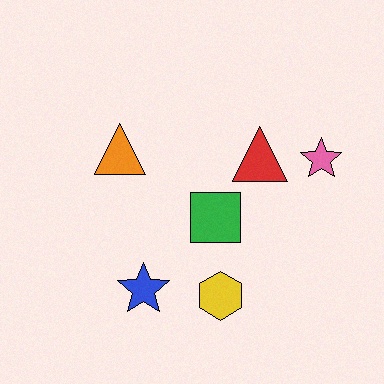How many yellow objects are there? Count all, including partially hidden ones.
There is 1 yellow object.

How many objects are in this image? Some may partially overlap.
There are 6 objects.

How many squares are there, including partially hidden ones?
There is 1 square.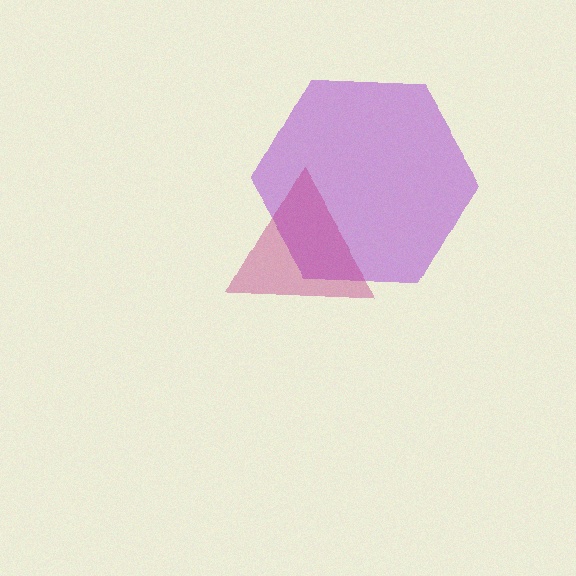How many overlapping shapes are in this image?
There are 2 overlapping shapes in the image.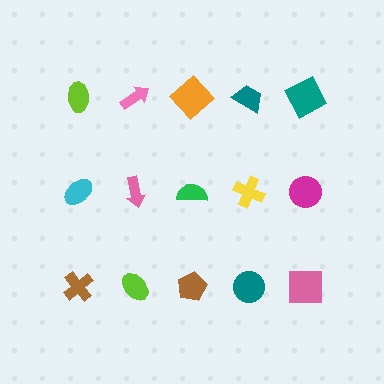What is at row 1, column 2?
A pink arrow.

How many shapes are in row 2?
5 shapes.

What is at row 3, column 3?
A brown pentagon.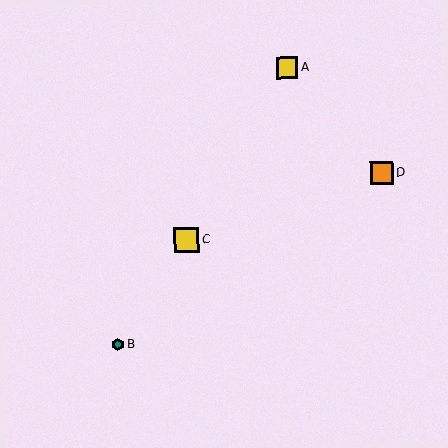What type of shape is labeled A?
Shape A is a yellow square.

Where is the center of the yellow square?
The center of the yellow square is at (187, 240).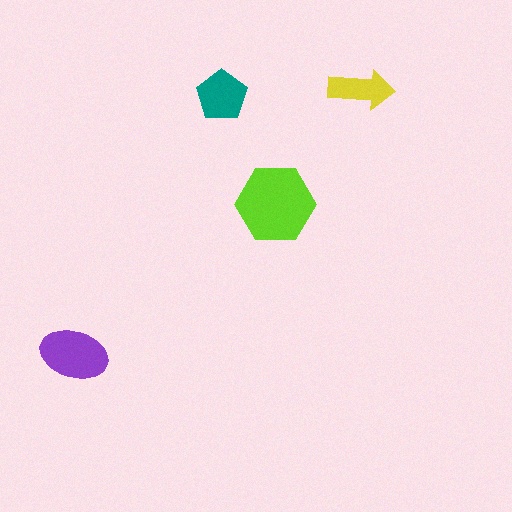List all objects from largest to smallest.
The lime hexagon, the purple ellipse, the teal pentagon, the yellow arrow.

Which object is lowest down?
The purple ellipse is bottommost.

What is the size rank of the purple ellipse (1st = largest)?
2nd.